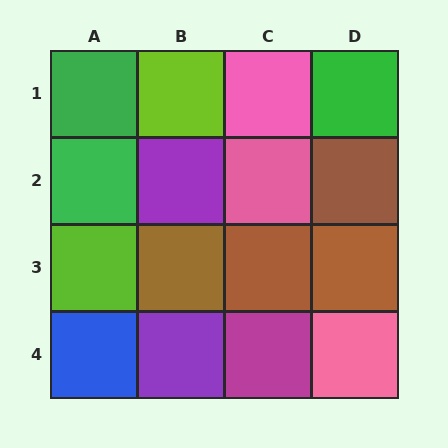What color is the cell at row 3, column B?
Brown.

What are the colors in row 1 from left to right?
Green, lime, pink, green.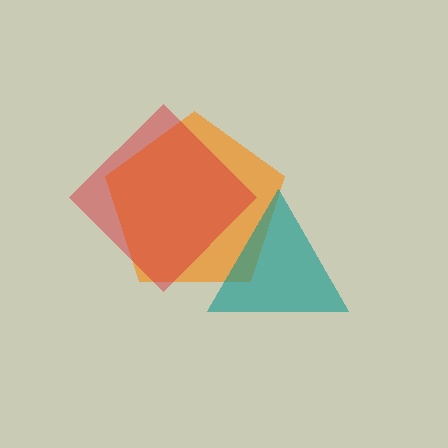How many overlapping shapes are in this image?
There are 3 overlapping shapes in the image.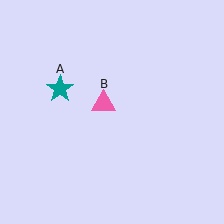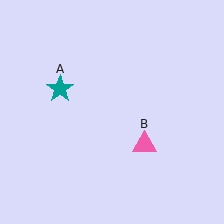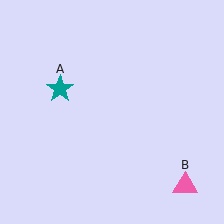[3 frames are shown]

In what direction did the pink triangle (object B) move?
The pink triangle (object B) moved down and to the right.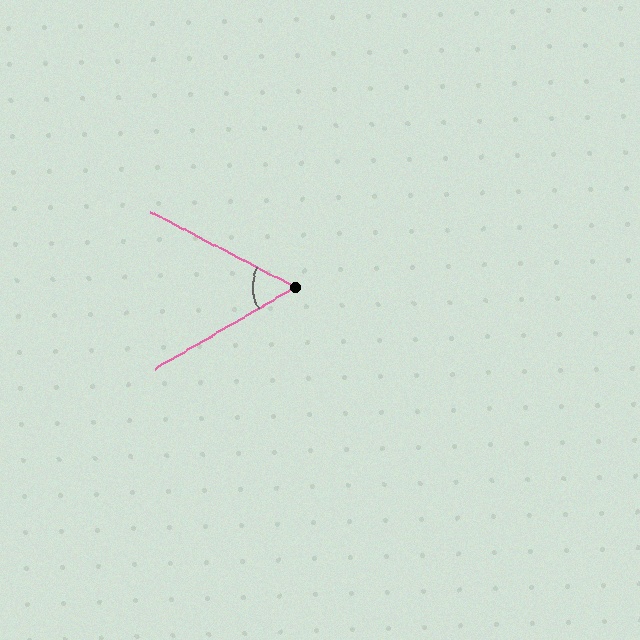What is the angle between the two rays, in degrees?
Approximately 58 degrees.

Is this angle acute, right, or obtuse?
It is acute.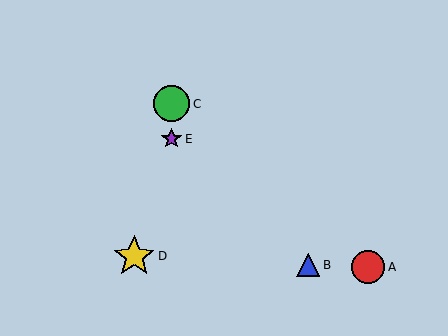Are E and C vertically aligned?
Yes, both are at x≈171.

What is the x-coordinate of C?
Object C is at x≈171.